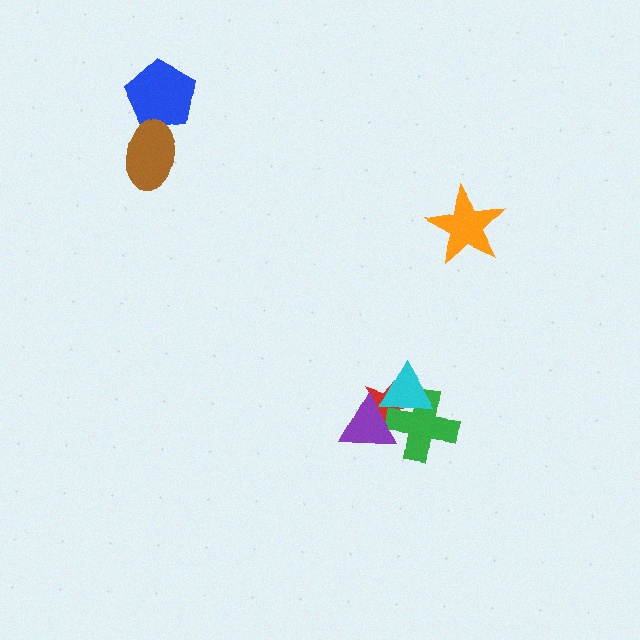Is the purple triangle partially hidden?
Yes, it is partially covered by another shape.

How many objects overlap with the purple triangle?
3 objects overlap with the purple triangle.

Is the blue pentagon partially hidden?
Yes, it is partially covered by another shape.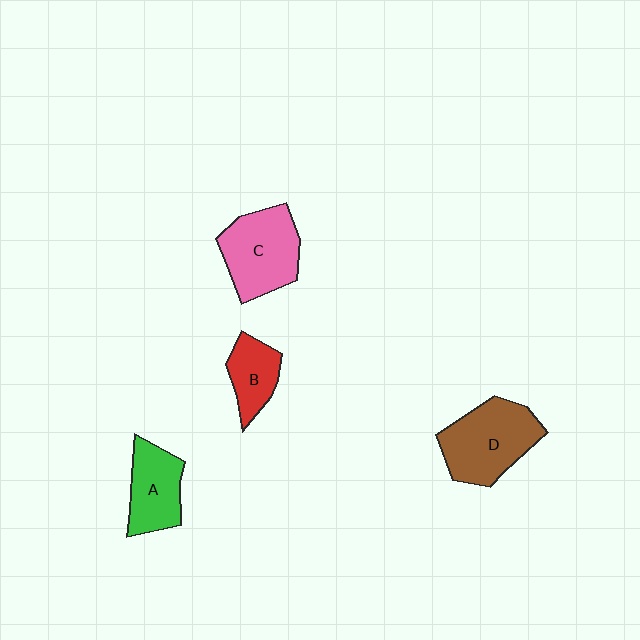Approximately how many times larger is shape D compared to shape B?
Approximately 1.9 times.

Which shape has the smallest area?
Shape B (red).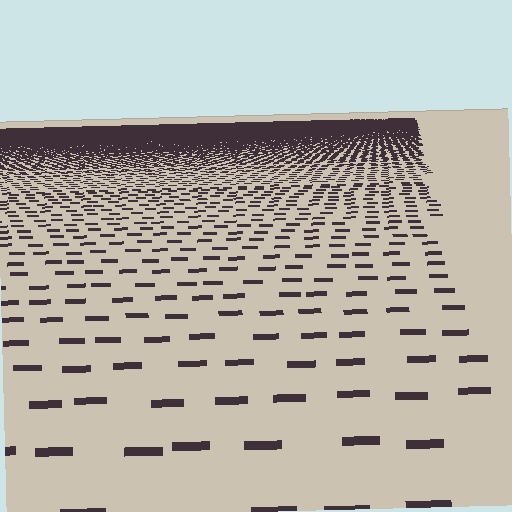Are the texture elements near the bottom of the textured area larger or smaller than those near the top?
Larger. Near the bottom, elements are closer to the viewer and appear at a bigger on-screen size.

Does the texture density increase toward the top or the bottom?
Density increases toward the top.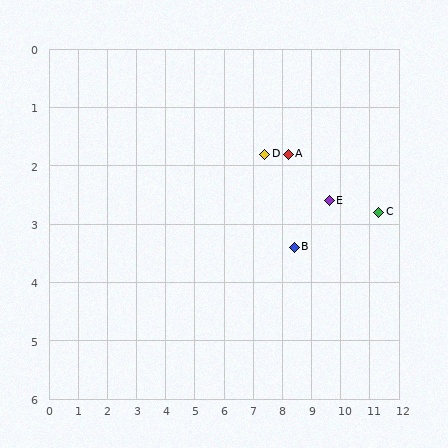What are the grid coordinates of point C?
Point C is at approximately (11.3, 2.8).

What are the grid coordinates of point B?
Point B is at approximately (8.4, 3.4).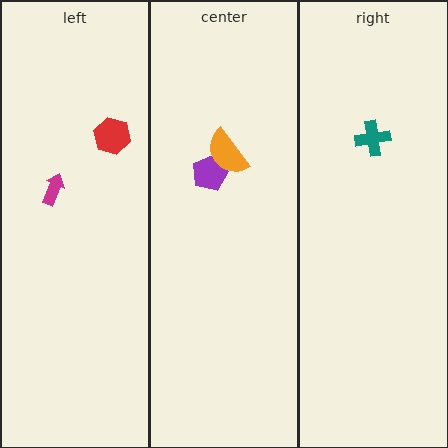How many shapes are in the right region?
1.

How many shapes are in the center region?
2.